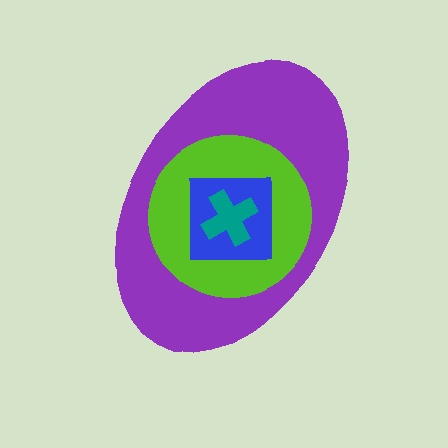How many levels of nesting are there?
4.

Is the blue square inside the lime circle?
Yes.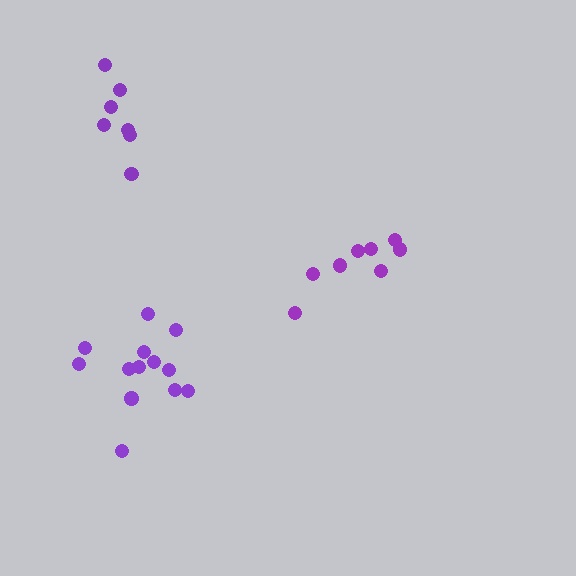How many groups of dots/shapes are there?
There are 3 groups.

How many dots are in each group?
Group 1: 13 dots, Group 2: 8 dots, Group 3: 7 dots (28 total).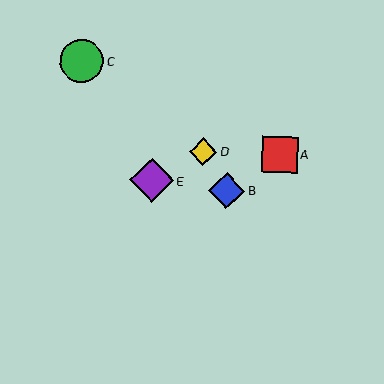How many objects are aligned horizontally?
2 objects (A, D) are aligned horizontally.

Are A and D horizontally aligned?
Yes, both are at y≈154.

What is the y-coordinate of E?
Object E is at y≈180.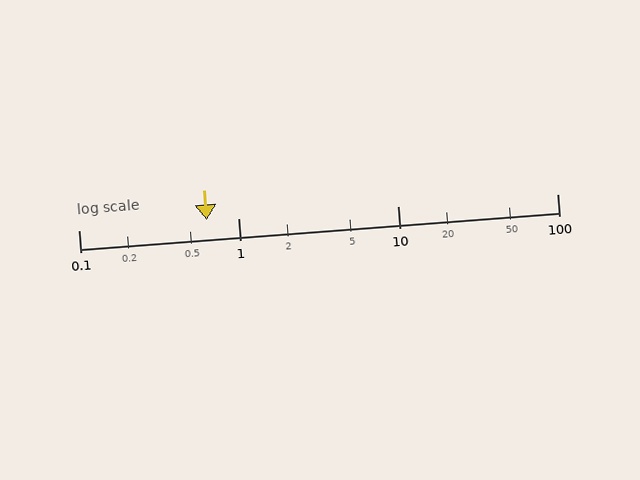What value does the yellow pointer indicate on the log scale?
The pointer indicates approximately 0.64.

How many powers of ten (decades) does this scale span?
The scale spans 3 decades, from 0.1 to 100.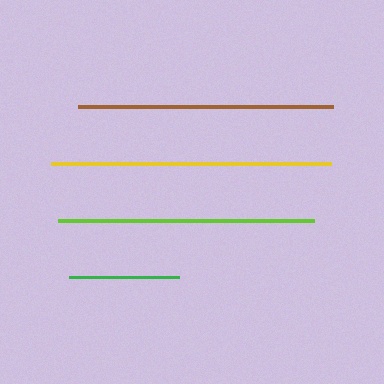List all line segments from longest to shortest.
From longest to shortest: yellow, lime, brown, green.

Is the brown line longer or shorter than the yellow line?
The yellow line is longer than the brown line.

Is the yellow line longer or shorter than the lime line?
The yellow line is longer than the lime line.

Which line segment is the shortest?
The green line is the shortest at approximately 110 pixels.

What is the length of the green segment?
The green segment is approximately 110 pixels long.